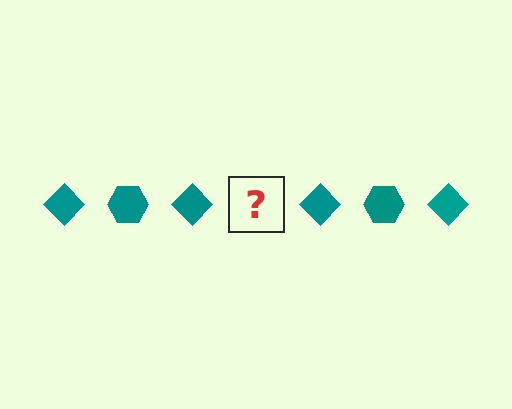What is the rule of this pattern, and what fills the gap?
The rule is that the pattern cycles through diamond, hexagon shapes in teal. The gap should be filled with a teal hexagon.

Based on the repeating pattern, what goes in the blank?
The blank should be a teal hexagon.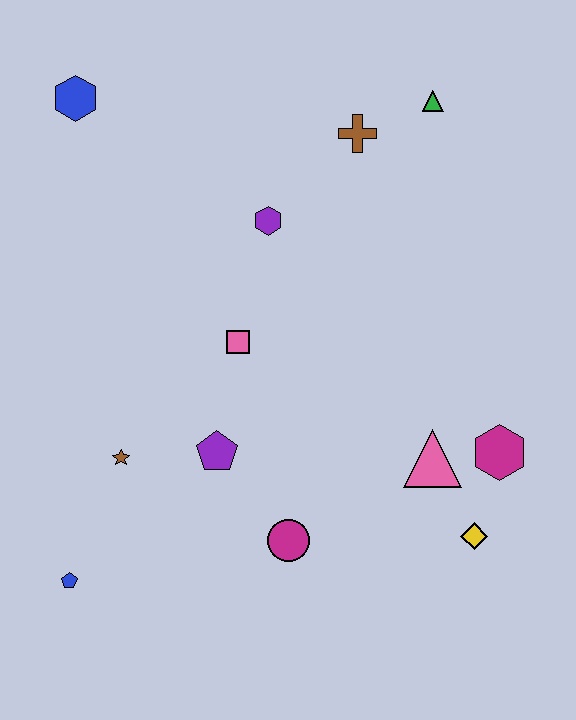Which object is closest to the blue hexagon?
The purple hexagon is closest to the blue hexagon.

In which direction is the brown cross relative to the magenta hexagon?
The brown cross is above the magenta hexagon.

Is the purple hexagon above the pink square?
Yes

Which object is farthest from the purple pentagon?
The green triangle is farthest from the purple pentagon.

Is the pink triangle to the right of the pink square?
Yes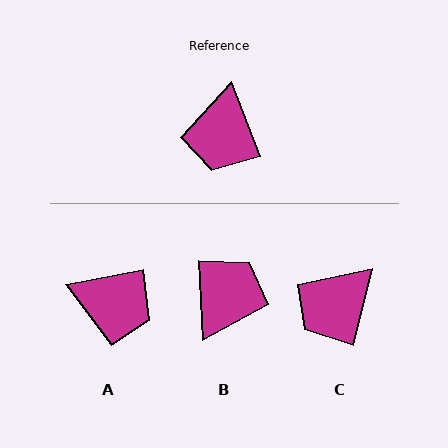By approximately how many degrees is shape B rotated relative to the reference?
Approximately 161 degrees counter-clockwise.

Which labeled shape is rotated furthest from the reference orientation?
B, about 161 degrees away.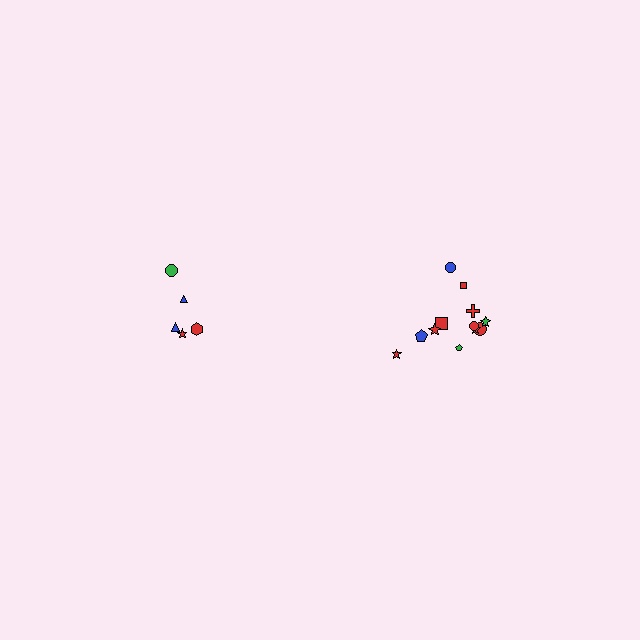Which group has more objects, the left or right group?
The right group.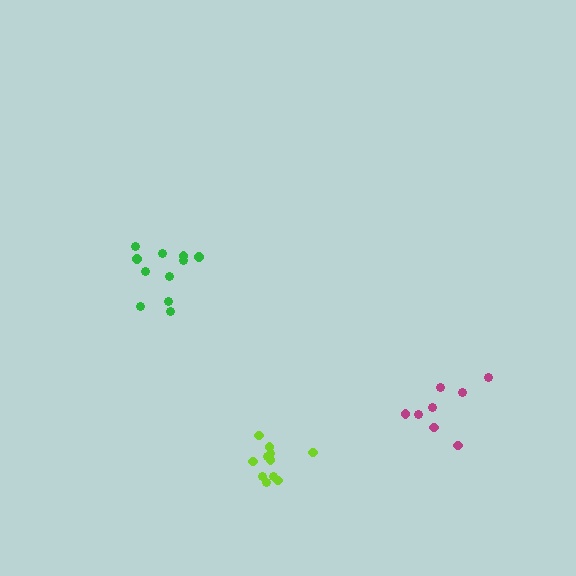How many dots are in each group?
Group 1: 11 dots, Group 2: 8 dots, Group 3: 11 dots (30 total).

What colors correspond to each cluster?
The clusters are colored: lime, magenta, green.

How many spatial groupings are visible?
There are 3 spatial groupings.